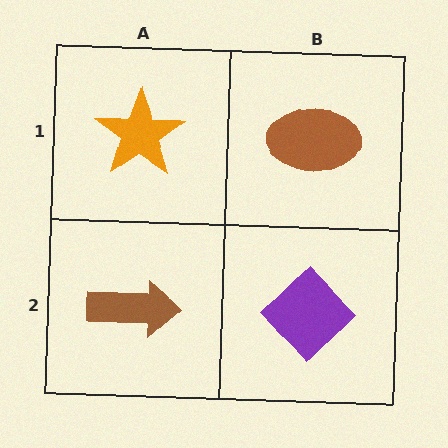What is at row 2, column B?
A purple diamond.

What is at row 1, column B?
A brown ellipse.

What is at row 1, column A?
An orange star.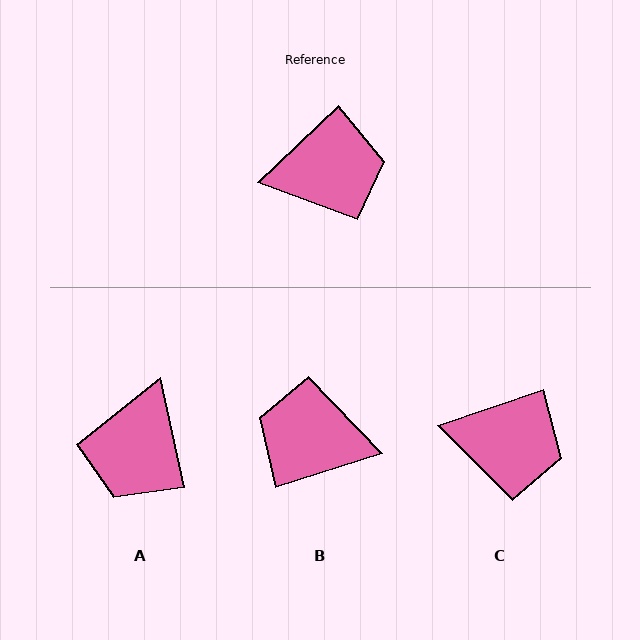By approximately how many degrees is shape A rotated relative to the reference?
Approximately 121 degrees clockwise.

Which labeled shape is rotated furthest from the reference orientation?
B, about 154 degrees away.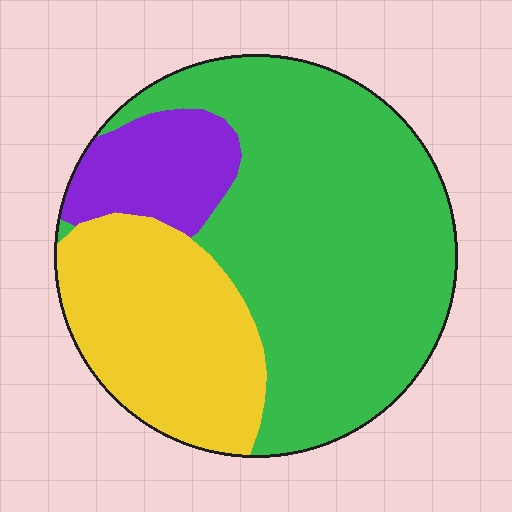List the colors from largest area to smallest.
From largest to smallest: green, yellow, purple.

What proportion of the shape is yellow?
Yellow takes up between a sixth and a third of the shape.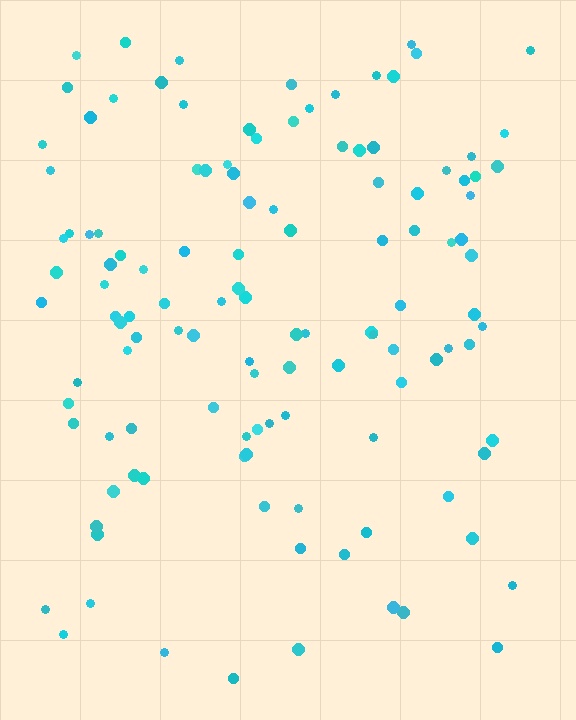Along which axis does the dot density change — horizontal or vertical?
Vertical.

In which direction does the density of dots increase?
From bottom to top, with the top side densest.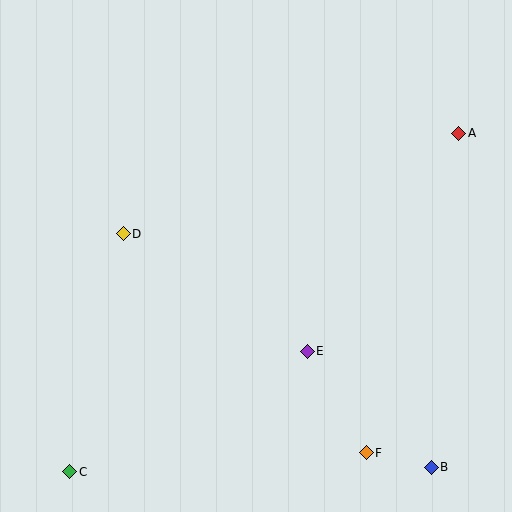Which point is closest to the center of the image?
Point E at (307, 351) is closest to the center.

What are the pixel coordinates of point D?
Point D is at (123, 234).